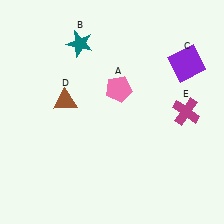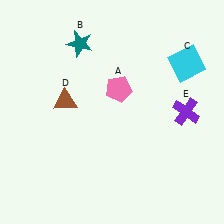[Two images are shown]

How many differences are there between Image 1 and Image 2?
There are 2 differences between the two images.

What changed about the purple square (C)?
In Image 1, C is purple. In Image 2, it changed to cyan.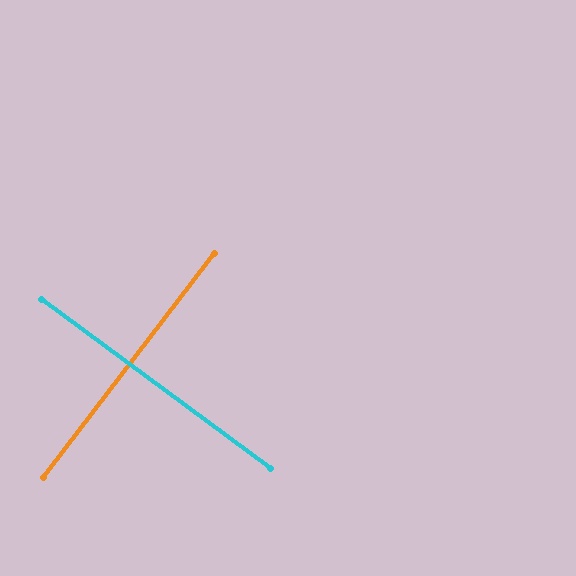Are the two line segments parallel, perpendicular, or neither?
Perpendicular — they meet at approximately 89°.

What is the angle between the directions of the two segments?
Approximately 89 degrees.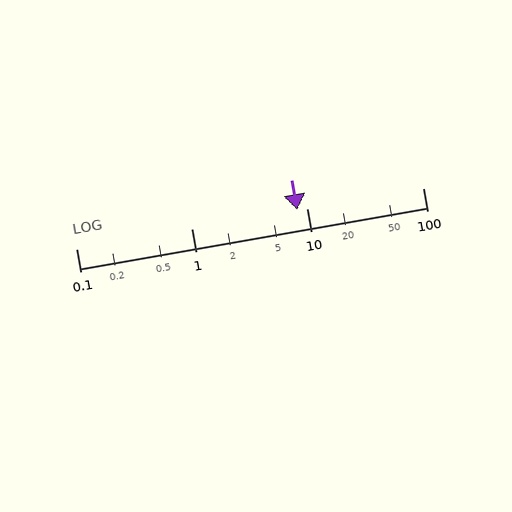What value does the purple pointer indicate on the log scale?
The pointer indicates approximately 8.2.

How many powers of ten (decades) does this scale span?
The scale spans 3 decades, from 0.1 to 100.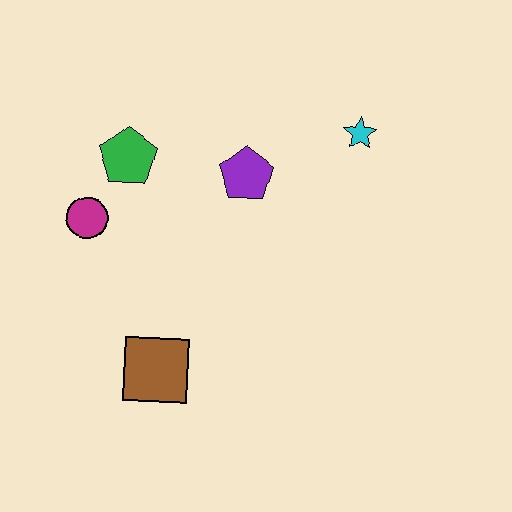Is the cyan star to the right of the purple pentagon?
Yes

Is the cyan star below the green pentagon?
No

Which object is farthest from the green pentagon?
The cyan star is farthest from the green pentagon.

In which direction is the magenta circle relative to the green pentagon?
The magenta circle is below the green pentagon.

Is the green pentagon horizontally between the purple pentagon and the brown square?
No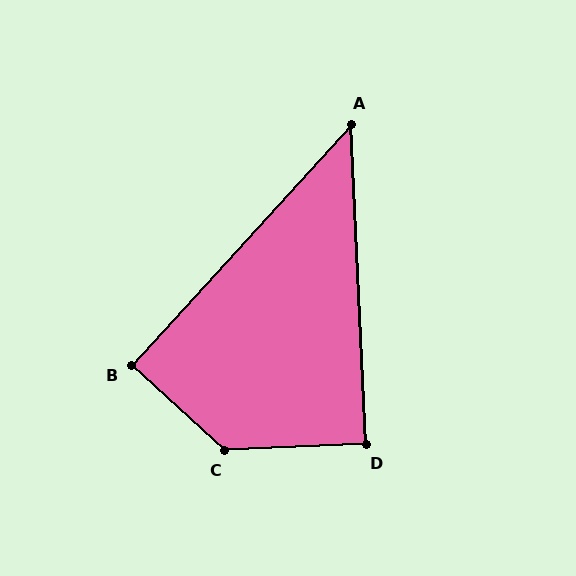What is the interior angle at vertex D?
Approximately 90 degrees (approximately right).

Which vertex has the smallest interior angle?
A, at approximately 45 degrees.